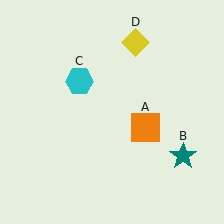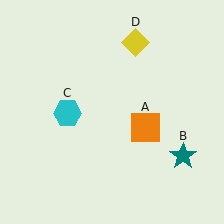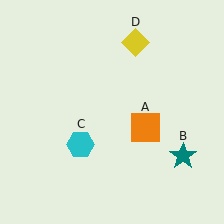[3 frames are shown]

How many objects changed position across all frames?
1 object changed position: cyan hexagon (object C).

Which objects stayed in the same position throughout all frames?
Orange square (object A) and teal star (object B) and yellow diamond (object D) remained stationary.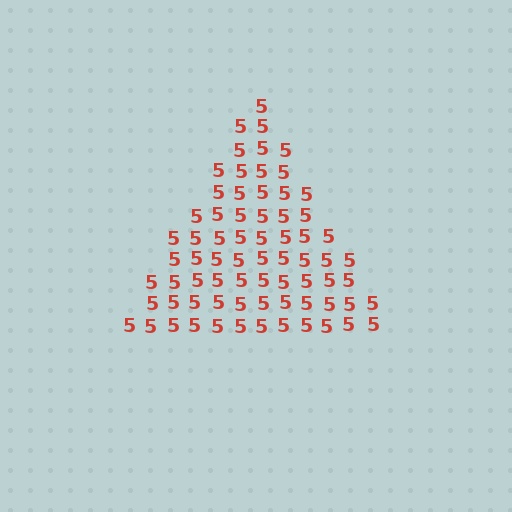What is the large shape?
The large shape is a triangle.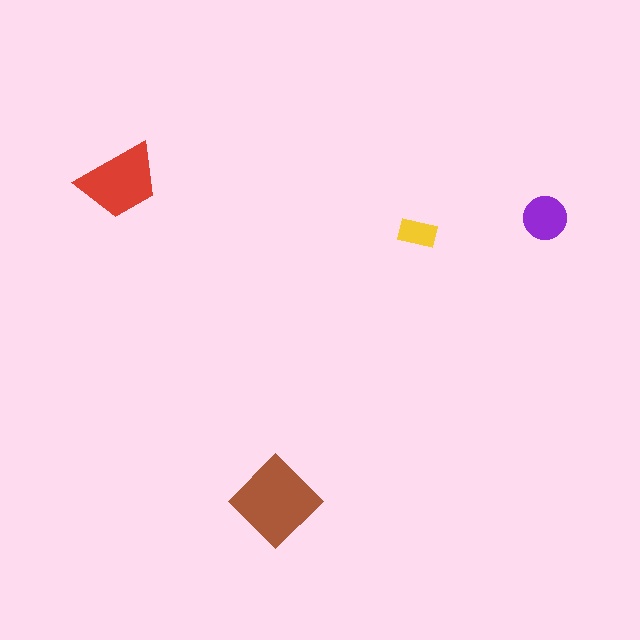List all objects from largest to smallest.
The brown diamond, the red trapezoid, the purple circle, the yellow rectangle.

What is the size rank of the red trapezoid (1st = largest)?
2nd.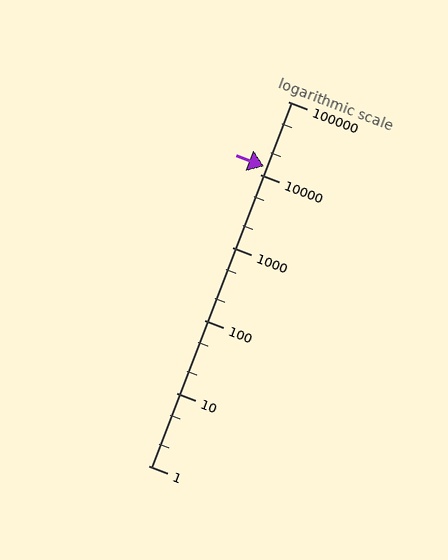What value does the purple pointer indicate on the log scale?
The pointer indicates approximately 13000.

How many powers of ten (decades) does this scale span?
The scale spans 5 decades, from 1 to 100000.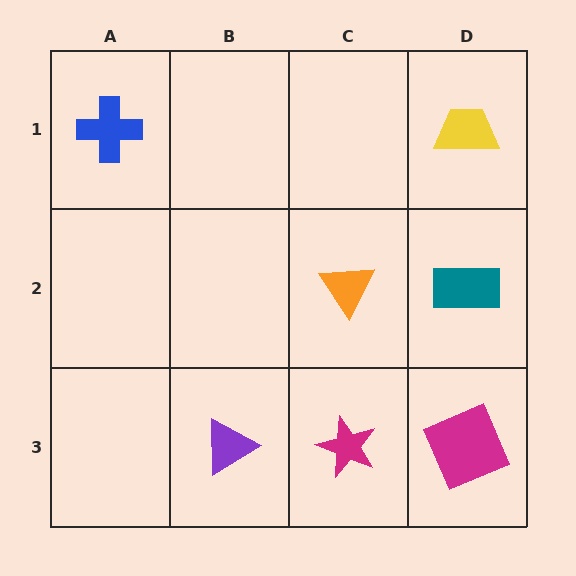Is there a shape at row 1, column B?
No, that cell is empty.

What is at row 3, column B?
A purple triangle.